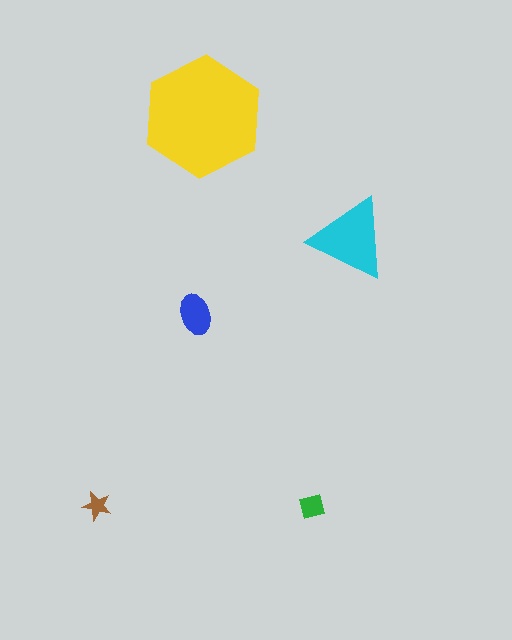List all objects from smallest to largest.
The brown star, the green square, the blue ellipse, the cyan triangle, the yellow hexagon.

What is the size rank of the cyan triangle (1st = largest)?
2nd.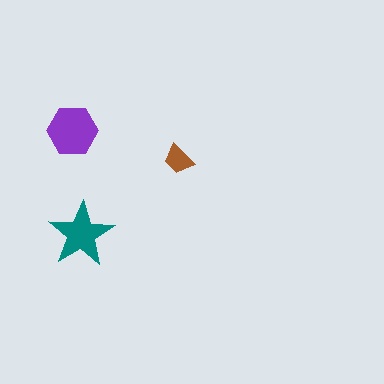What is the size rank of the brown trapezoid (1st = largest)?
3rd.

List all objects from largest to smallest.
The purple hexagon, the teal star, the brown trapezoid.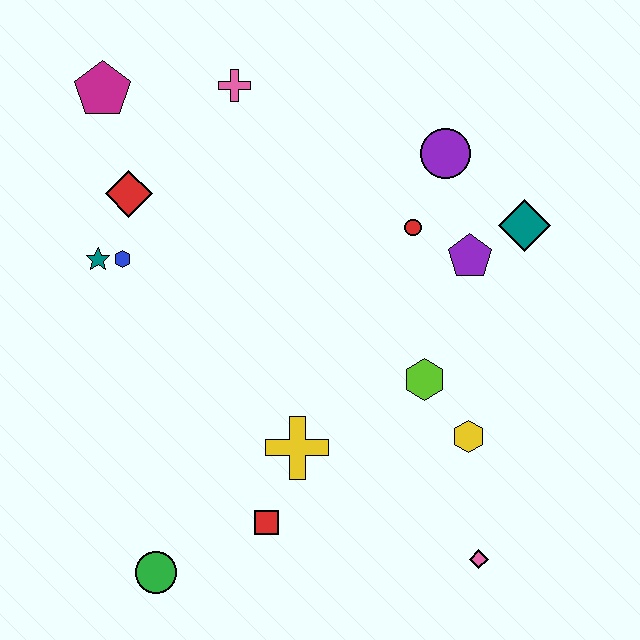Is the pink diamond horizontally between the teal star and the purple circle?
No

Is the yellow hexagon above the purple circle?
No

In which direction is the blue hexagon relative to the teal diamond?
The blue hexagon is to the left of the teal diamond.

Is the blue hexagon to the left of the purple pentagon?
Yes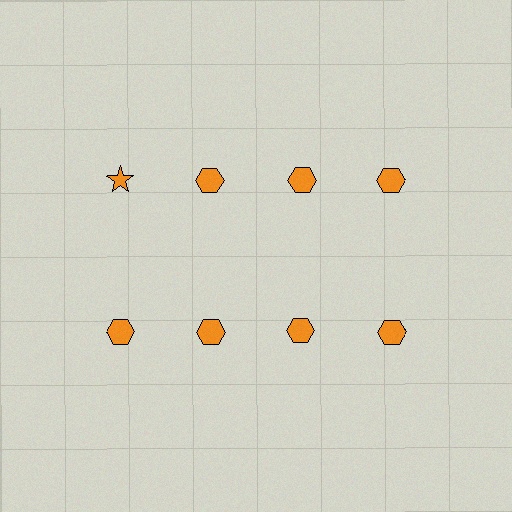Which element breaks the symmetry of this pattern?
The orange star in the top row, leftmost column breaks the symmetry. All other shapes are orange hexagons.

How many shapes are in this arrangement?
There are 8 shapes arranged in a grid pattern.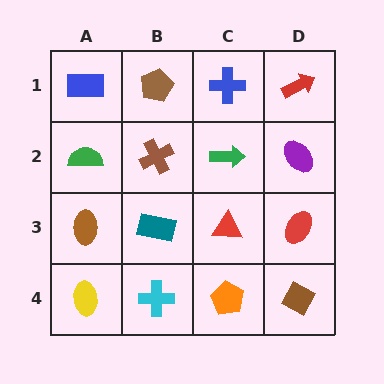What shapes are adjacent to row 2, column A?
A blue rectangle (row 1, column A), a brown ellipse (row 3, column A), a brown cross (row 2, column B).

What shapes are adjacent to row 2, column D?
A red arrow (row 1, column D), a red ellipse (row 3, column D), a green arrow (row 2, column C).